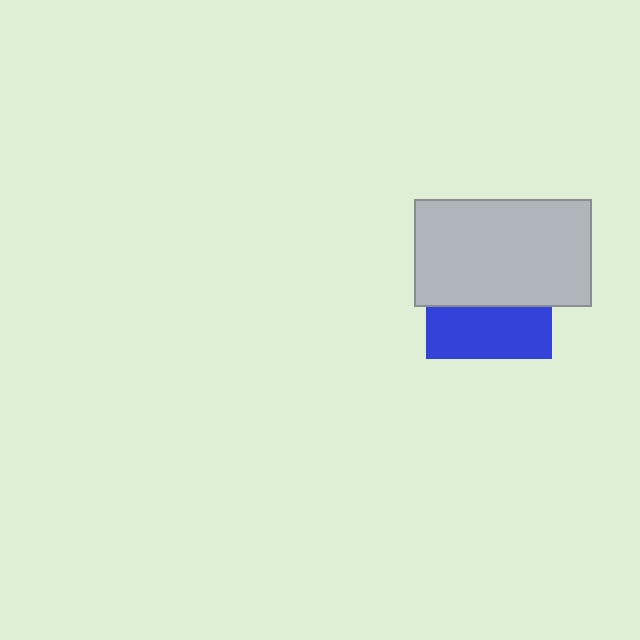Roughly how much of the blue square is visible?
A small part of it is visible (roughly 41%).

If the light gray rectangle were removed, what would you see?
You would see the complete blue square.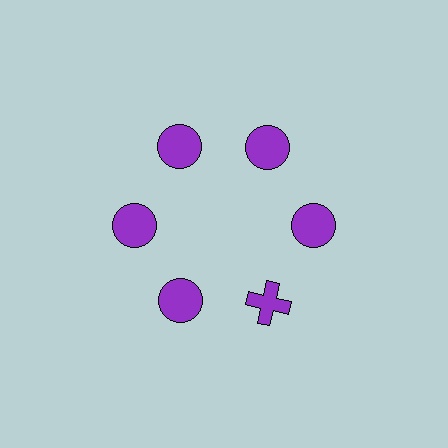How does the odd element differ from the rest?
It has a different shape: cross instead of circle.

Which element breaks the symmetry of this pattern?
The purple cross at roughly the 5 o'clock position breaks the symmetry. All other shapes are purple circles.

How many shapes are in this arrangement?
There are 6 shapes arranged in a ring pattern.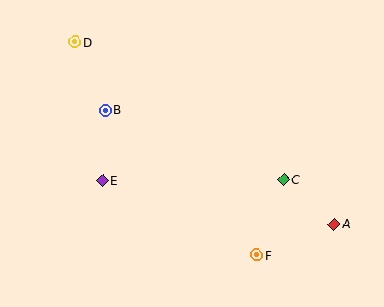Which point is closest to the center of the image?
Point E at (102, 181) is closest to the center.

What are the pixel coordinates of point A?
Point A is at (334, 224).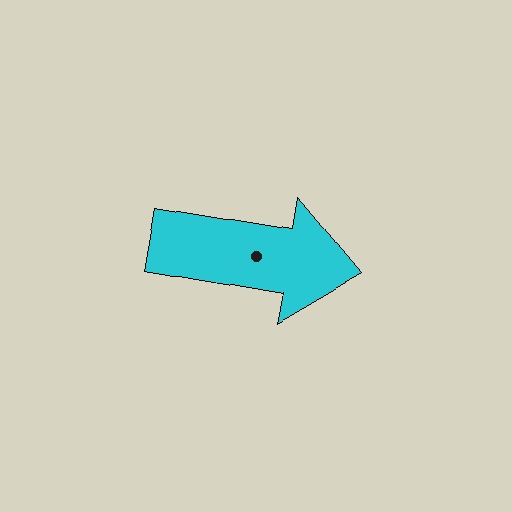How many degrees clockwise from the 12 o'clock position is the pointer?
Approximately 100 degrees.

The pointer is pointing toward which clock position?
Roughly 3 o'clock.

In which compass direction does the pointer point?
East.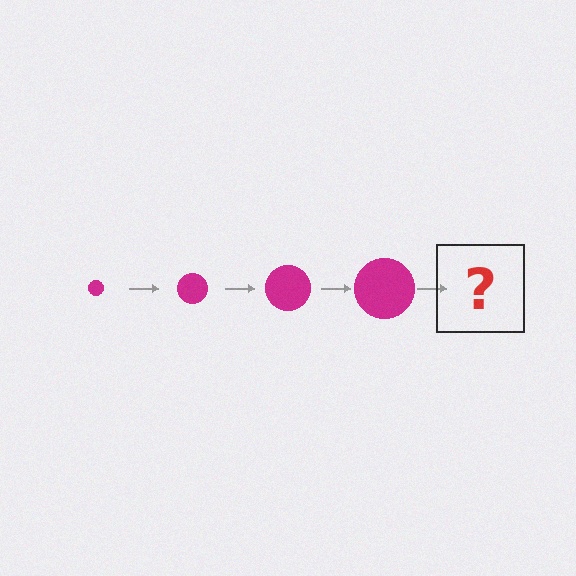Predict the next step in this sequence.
The next step is a magenta circle, larger than the previous one.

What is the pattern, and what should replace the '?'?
The pattern is that the circle gets progressively larger each step. The '?' should be a magenta circle, larger than the previous one.